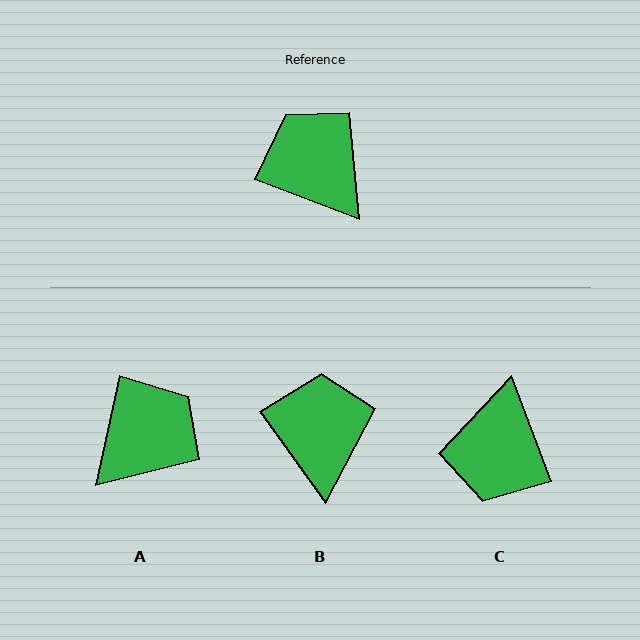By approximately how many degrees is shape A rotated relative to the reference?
Approximately 81 degrees clockwise.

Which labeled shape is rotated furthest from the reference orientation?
C, about 131 degrees away.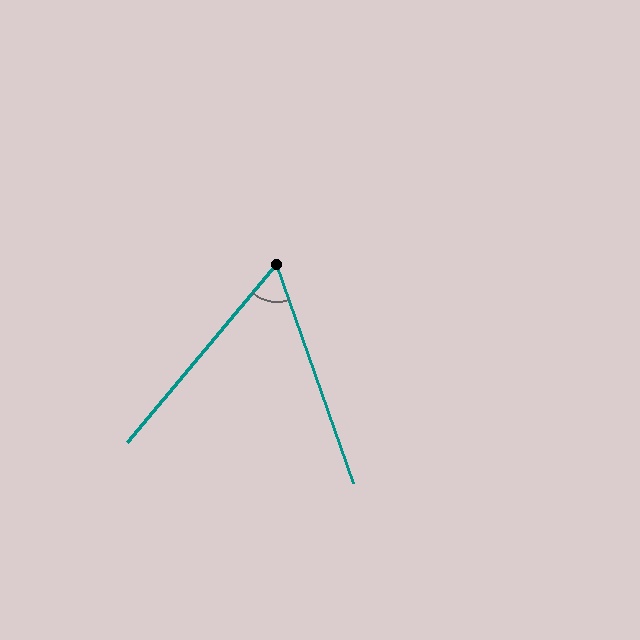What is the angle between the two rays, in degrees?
Approximately 59 degrees.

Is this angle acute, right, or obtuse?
It is acute.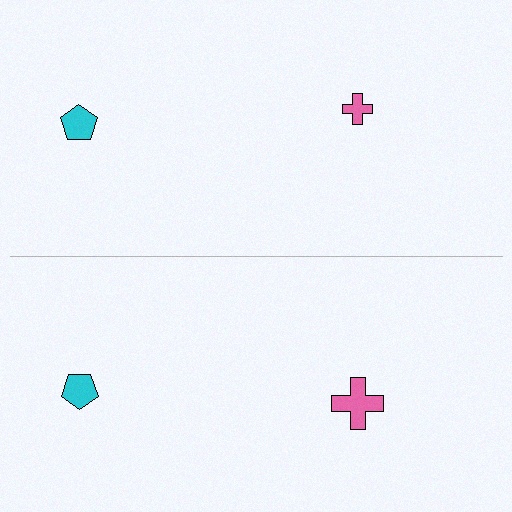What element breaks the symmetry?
The pink cross on the bottom side has a different size than its mirror counterpart.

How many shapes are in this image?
There are 4 shapes in this image.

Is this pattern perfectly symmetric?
No, the pattern is not perfectly symmetric. The pink cross on the bottom side has a different size than its mirror counterpart.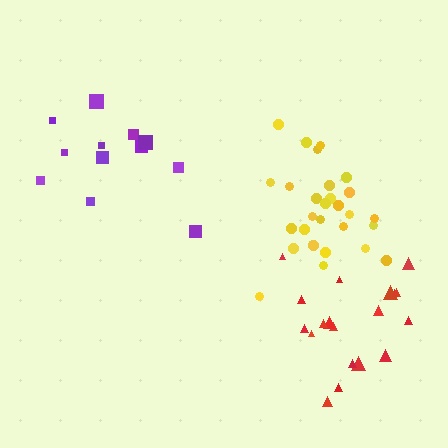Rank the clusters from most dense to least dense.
yellow, red, purple.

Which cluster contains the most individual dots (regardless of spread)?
Yellow (29).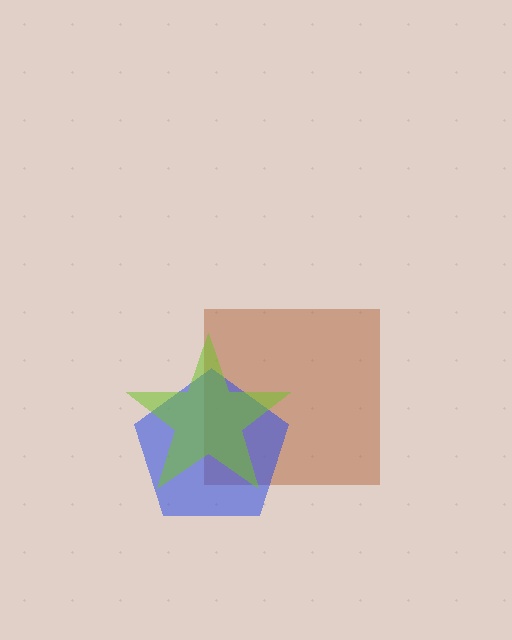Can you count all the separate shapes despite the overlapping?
Yes, there are 3 separate shapes.